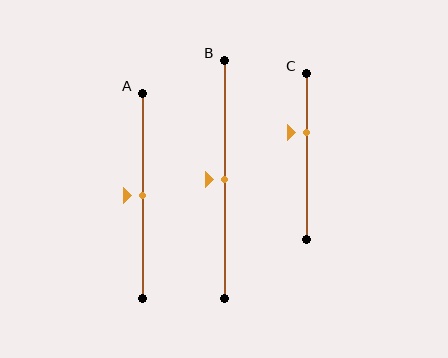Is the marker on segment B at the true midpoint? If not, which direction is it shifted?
Yes, the marker on segment B is at the true midpoint.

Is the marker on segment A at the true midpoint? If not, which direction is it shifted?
Yes, the marker on segment A is at the true midpoint.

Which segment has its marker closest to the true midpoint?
Segment A has its marker closest to the true midpoint.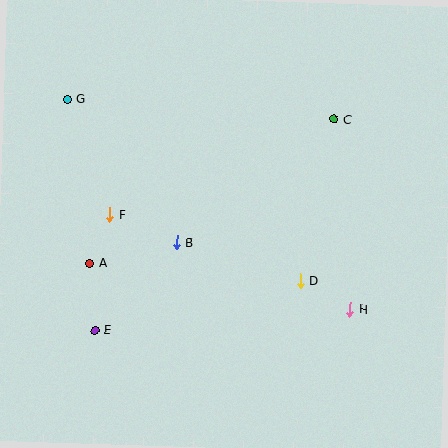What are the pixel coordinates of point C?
Point C is at (334, 119).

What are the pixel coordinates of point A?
Point A is at (89, 263).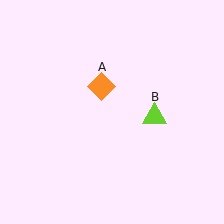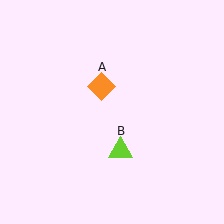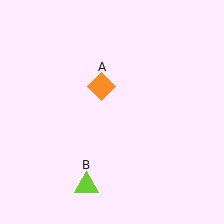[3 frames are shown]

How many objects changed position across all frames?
1 object changed position: lime triangle (object B).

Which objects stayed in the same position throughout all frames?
Orange diamond (object A) remained stationary.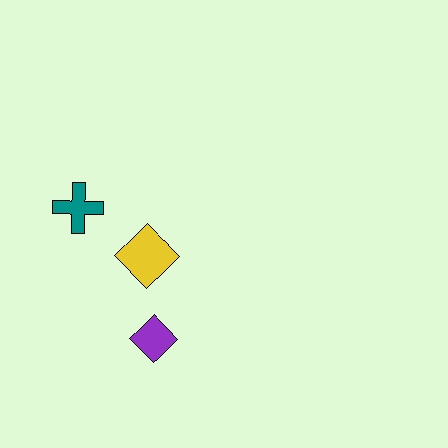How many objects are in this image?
There are 3 objects.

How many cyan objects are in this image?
There are no cyan objects.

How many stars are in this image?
There are no stars.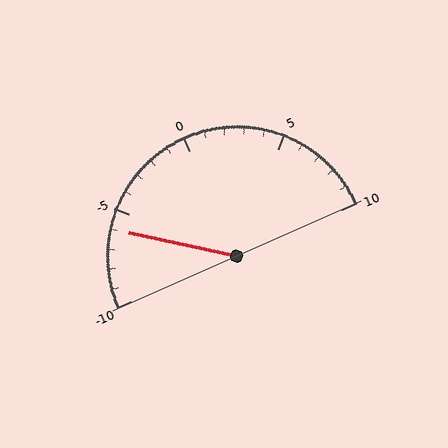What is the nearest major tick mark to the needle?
The nearest major tick mark is -5.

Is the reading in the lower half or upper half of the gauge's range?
The reading is in the lower half of the range (-10 to 10).